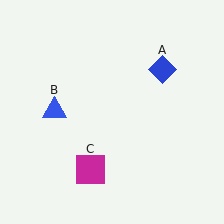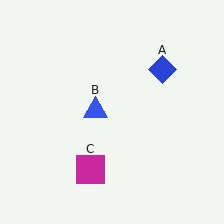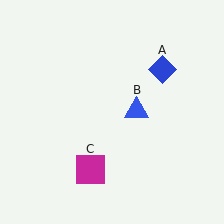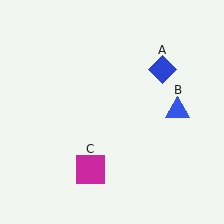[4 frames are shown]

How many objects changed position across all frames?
1 object changed position: blue triangle (object B).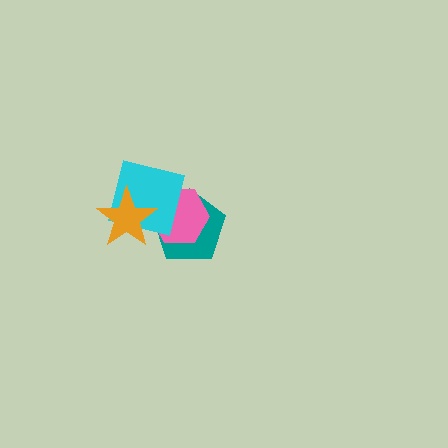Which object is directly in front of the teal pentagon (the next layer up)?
The pink hexagon is directly in front of the teal pentagon.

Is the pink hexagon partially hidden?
Yes, it is partially covered by another shape.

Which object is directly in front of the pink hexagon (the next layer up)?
The cyan square is directly in front of the pink hexagon.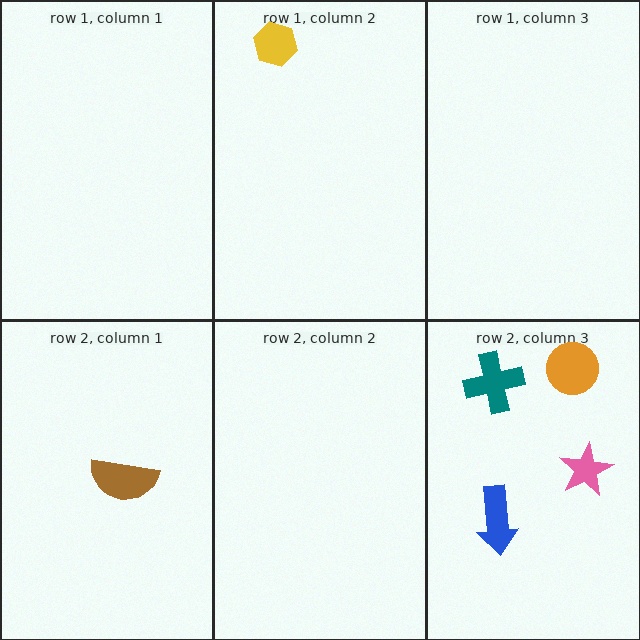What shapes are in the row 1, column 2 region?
The yellow hexagon.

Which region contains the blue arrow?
The row 2, column 3 region.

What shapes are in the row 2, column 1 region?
The brown semicircle.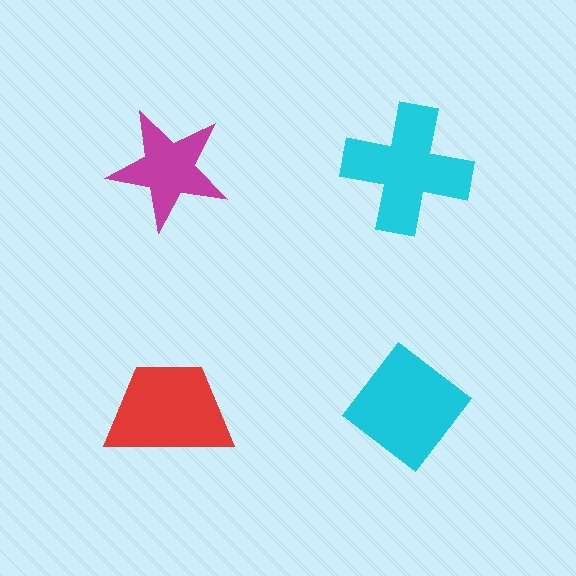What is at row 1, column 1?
A magenta star.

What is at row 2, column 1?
A red trapezoid.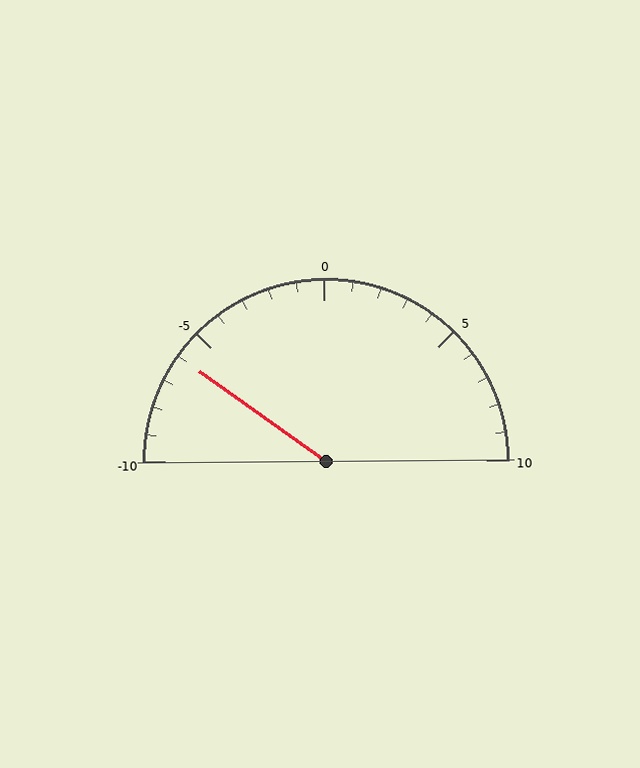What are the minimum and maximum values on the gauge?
The gauge ranges from -10 to 10.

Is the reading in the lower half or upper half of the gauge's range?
The reading is in the lower half of the range (-10 to 10).